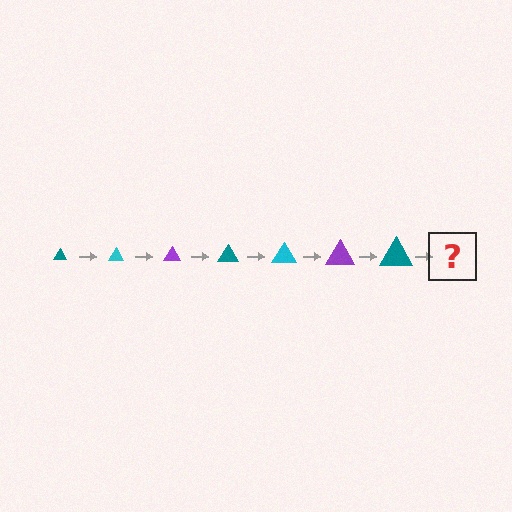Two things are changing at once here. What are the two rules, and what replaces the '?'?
The two rules are that the triangle grows larger each step and the color cycles through teal, cyan, and purple. The '?' should be a cyan triangle, larger than the previous one.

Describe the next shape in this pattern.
It should be a cyan triangle, larger than the previous one.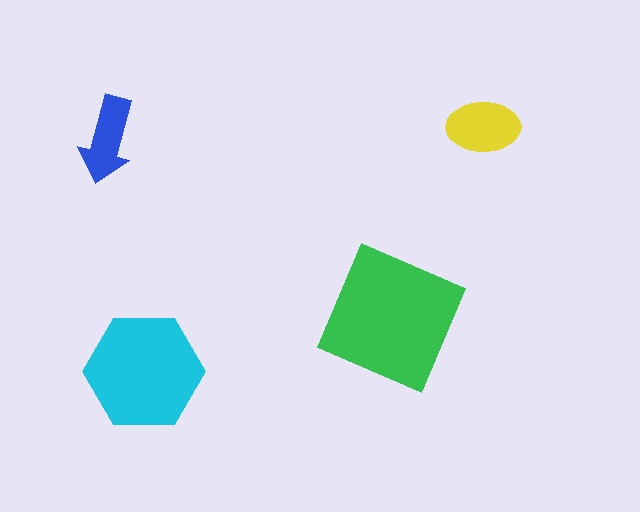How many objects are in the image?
There are 4 objects in the image.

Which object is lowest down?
The cyan hexagon is bottommost.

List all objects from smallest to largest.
The blue arrow, the yellow ellipse, the cyan hexagon, the green square.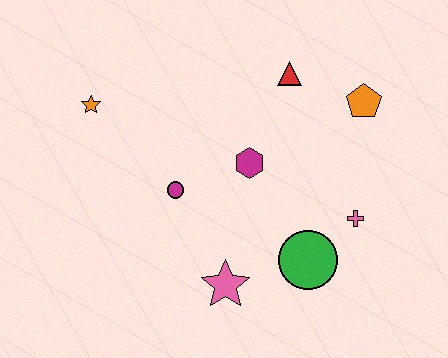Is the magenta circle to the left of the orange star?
No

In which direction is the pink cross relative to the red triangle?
The pink cross is below the red triangle.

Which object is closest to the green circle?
The pink cross is closest to the green circle.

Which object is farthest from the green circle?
The orange star is farthest from the green circle.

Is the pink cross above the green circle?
Yes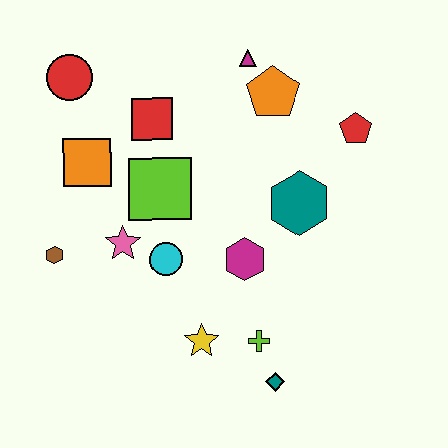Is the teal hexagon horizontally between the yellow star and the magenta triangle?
No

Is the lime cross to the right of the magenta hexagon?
Yes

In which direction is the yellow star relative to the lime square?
The yellow star is below the lime square.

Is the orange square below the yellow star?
No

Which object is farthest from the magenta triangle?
The teal diamond is farthest from the magenta triangle.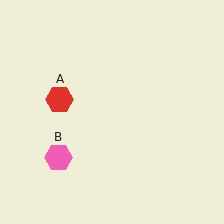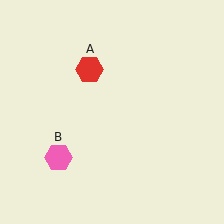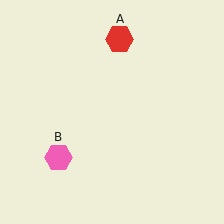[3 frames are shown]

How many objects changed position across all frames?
1 object changed position: red hexagon (object A).